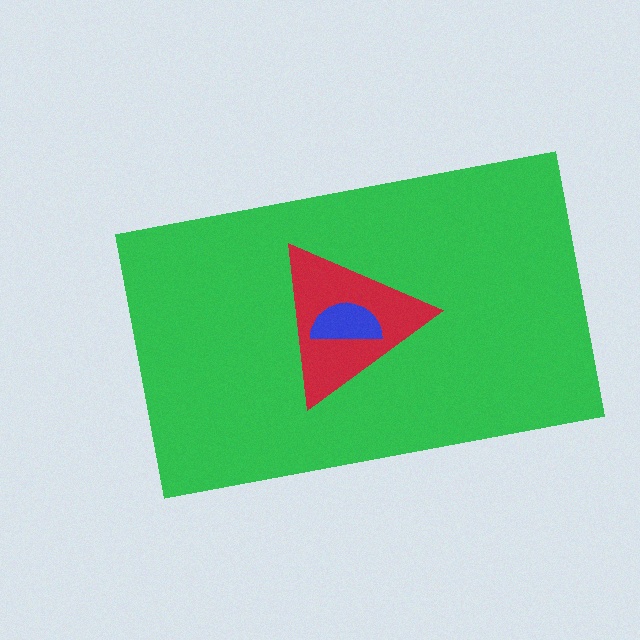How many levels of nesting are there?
3.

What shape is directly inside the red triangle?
The blue semicircle.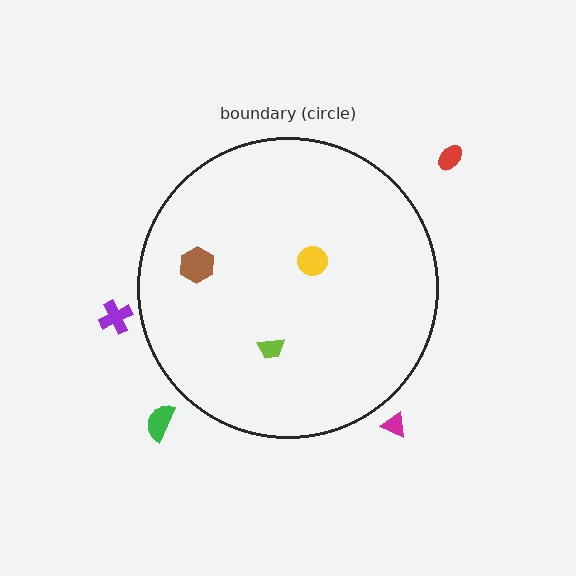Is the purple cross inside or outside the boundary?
Outside.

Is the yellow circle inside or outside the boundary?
Inside.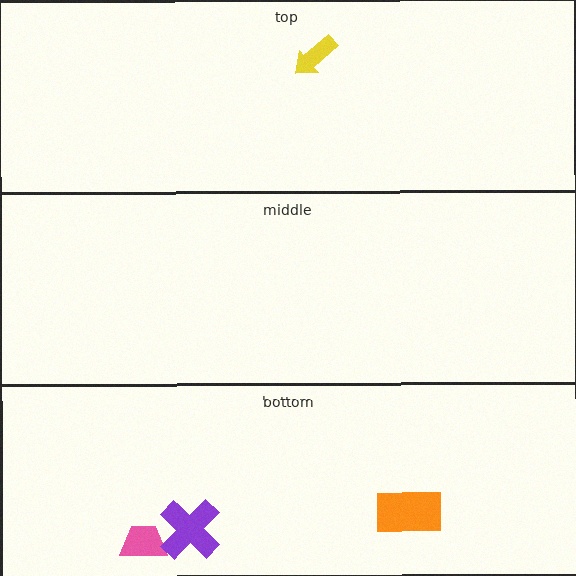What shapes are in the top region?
The yellow arrow.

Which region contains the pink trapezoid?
The bottom region.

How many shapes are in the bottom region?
3.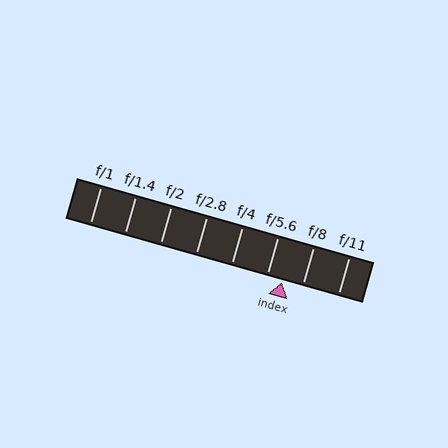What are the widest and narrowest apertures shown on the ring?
The widest aperture shown is f/1 and the narrowest is f/11.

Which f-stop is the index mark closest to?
The index mark is closest to f/5.6.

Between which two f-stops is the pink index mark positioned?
The index mark is between f/5.6 and f/8.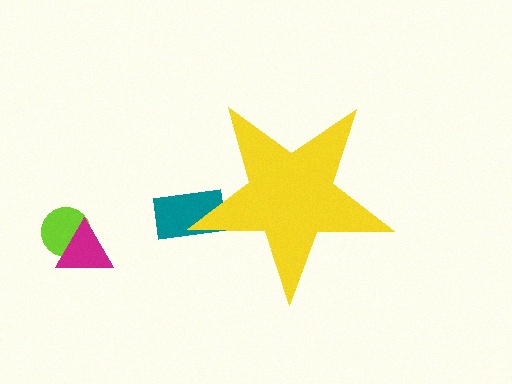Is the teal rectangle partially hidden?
Yes, the teal rectangle is partially hidden behind the yellow star.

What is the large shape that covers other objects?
A yellow star.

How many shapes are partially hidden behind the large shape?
1 shape is partially hidden.